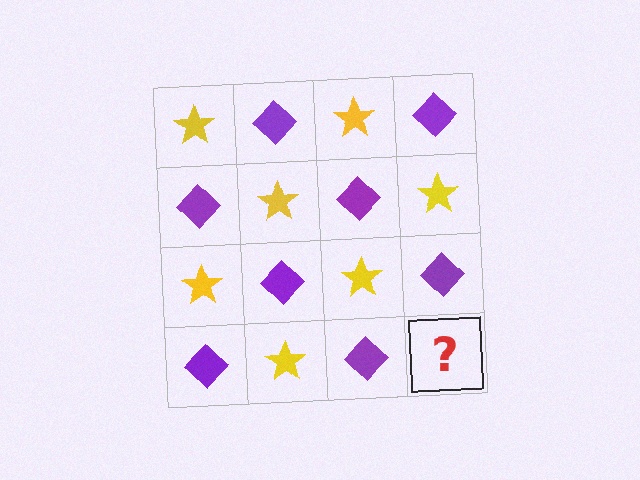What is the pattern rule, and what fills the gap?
The rule is that it alternates yellow star and purple diamond in a checkerboard pattern. The gap should be filled with a yellow star.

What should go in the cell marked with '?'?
The missing cell should contain a yellow star.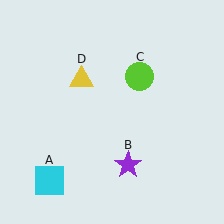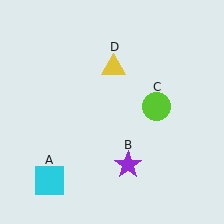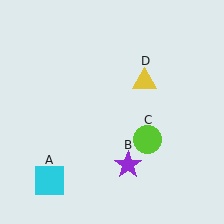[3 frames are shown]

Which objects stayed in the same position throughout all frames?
Cyan square (object A) and purple star (object B) remained stationary.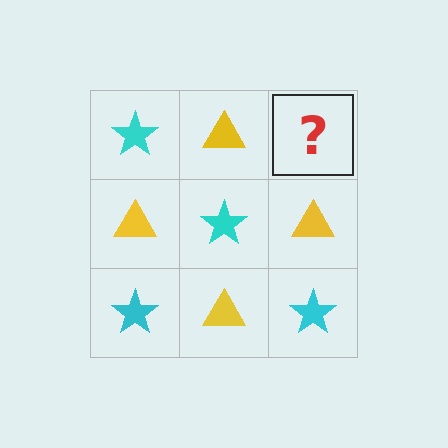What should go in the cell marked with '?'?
The missing cell should contain a cyan star.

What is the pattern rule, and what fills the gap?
The rule is that it alternates cyan star and yellow triangle in a checkerboard pattern. The gap should be filled with a cyan star.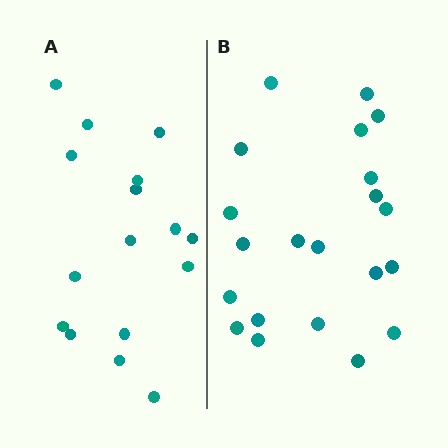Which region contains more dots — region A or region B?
Region B (the right region) has more dots.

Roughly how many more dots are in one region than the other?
Region B has about 5 more dots than region A.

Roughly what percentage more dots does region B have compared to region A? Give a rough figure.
About 30% more.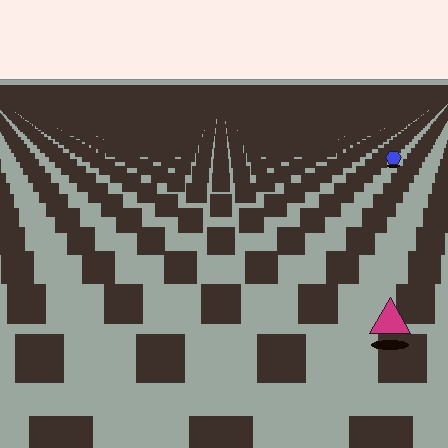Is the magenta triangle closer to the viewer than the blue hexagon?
Yes. The magenta triangle is closer — you can tell from the texture gradient: the ground texture is coarser near it.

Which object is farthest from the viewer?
The blue hexagon is farthest from the viewer. It appears smaller and the ground texture around it is denser.